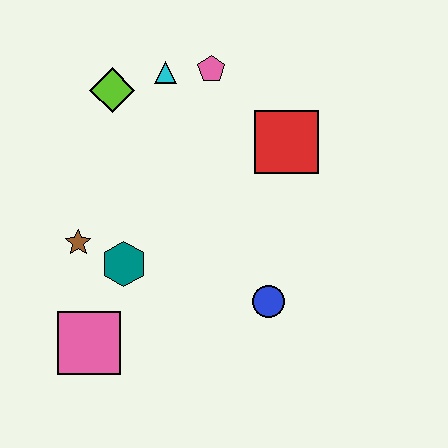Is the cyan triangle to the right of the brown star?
Yes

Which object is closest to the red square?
The pink pentagon is closest to the red square.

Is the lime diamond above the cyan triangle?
No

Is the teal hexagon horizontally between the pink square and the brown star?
No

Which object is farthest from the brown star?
The red square is farthest from the brown star.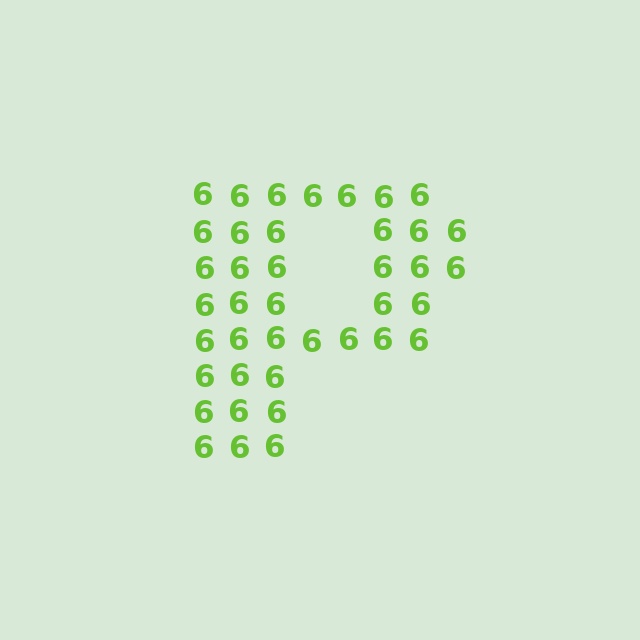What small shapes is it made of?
It is made of small digit 6's.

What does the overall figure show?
The overall figure shows the letter P.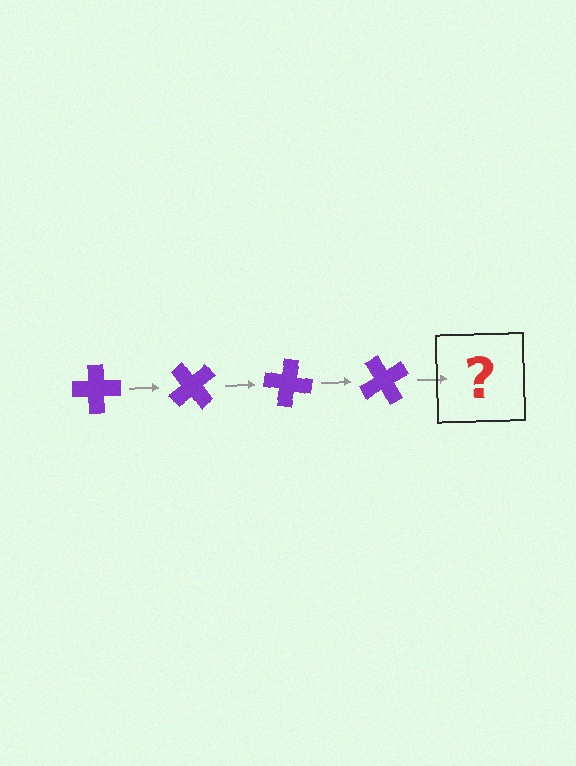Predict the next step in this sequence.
The next step is a purple cross rotated 200 degrees.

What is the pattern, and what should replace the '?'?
The pattern is that the cross rotates 50 degrees each step. The '?' should be a purple cross rotated 200 degrees.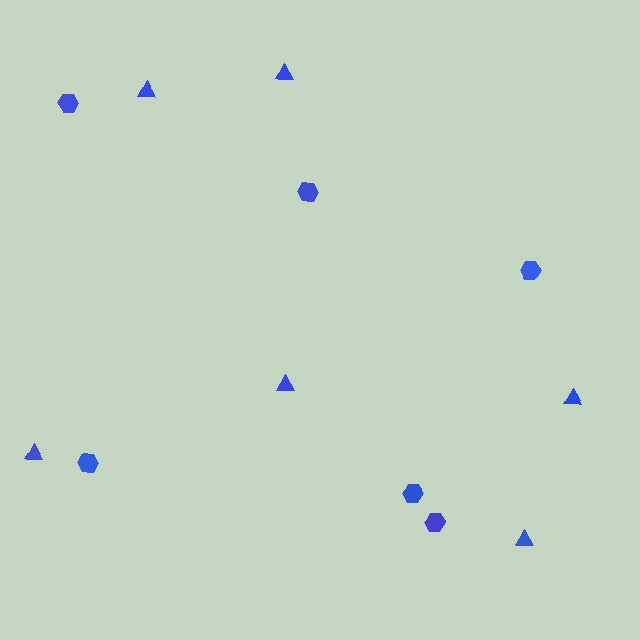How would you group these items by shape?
There are 2 groups: one group of hexagons (6) and one group of triangles (6).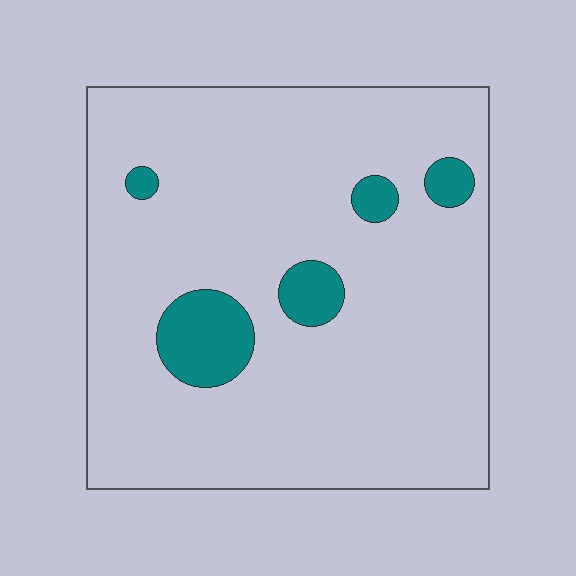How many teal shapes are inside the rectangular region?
5.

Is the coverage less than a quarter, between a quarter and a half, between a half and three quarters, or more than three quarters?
Less than a quarter.